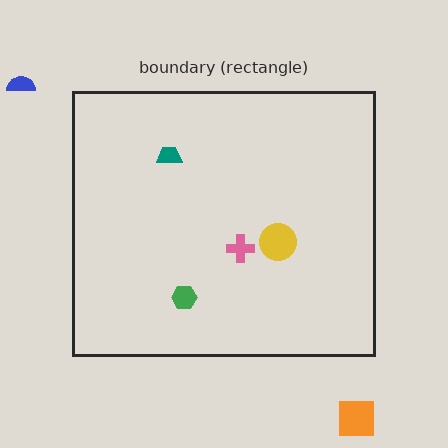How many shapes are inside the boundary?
4 inside, 2 outside.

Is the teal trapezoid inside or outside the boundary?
Inside.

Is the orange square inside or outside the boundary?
Outside.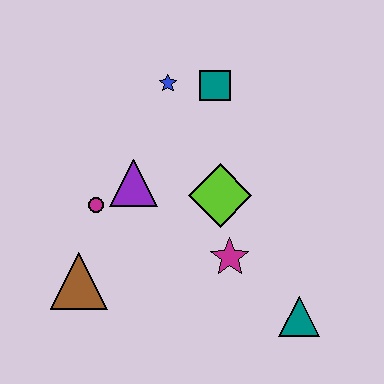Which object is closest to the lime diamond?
The magenta star is closest to the lime diamond.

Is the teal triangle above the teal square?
No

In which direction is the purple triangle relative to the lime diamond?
The purple triangle is to the left of the lime diamond.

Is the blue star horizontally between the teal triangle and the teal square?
No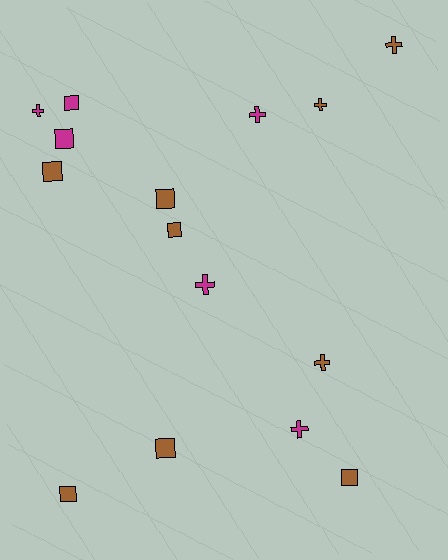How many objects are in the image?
There are 15 objects.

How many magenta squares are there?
There are 2 magenta squares.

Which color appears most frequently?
Brown, with 9 objects.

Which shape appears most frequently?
Square, with 8 objects.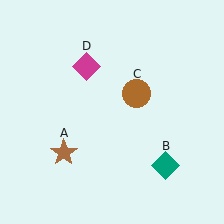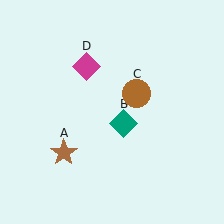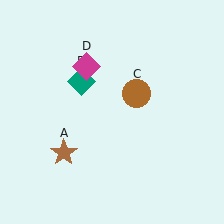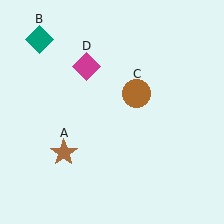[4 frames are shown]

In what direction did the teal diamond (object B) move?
The teal diamond (object B) moved up and to the left.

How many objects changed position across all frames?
1 object changed position: teal diamond (object B).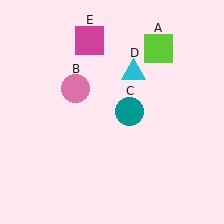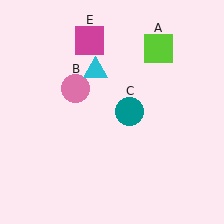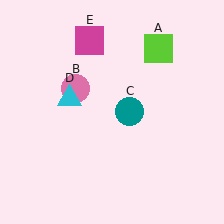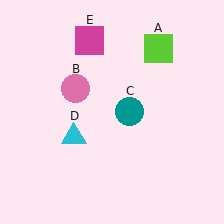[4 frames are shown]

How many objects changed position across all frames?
1 object changed position: cyan triangle (object D).